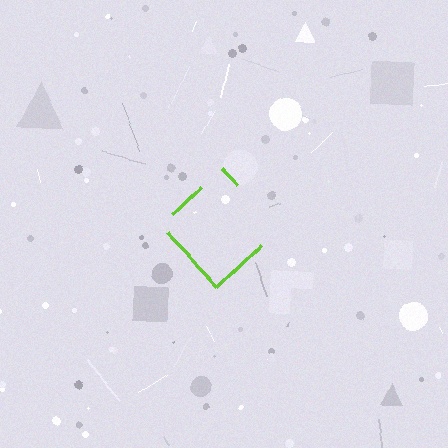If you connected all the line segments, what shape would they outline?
They would outline a diamond.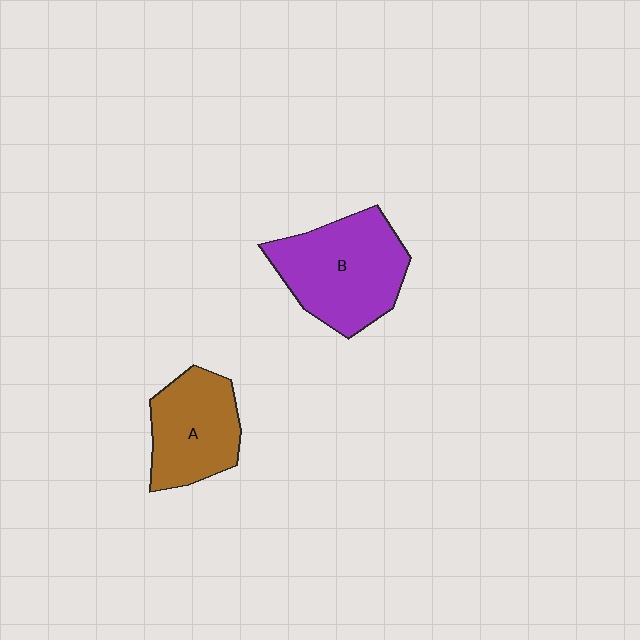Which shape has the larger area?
Shape B (purple).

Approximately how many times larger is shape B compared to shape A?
Approximately 1.3 times.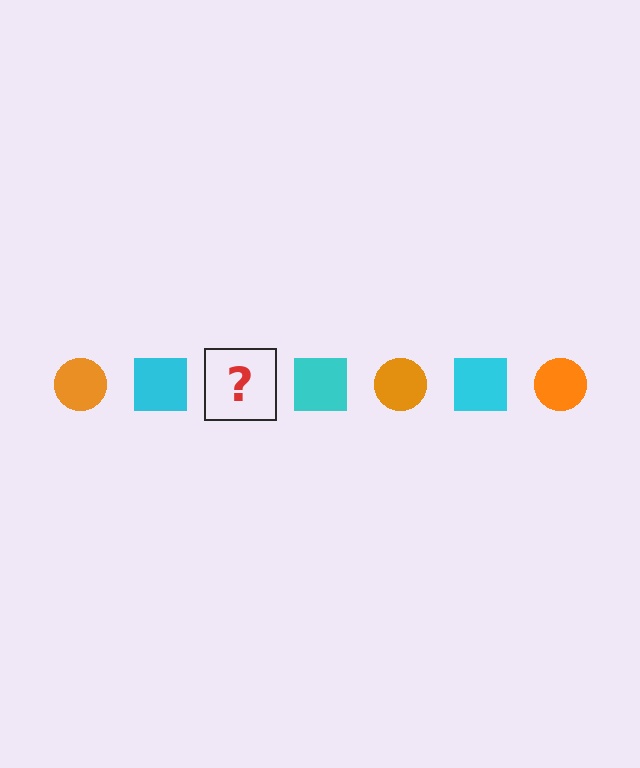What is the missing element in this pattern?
The missing element is an orange circle.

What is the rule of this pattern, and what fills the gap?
The rule is that the pattern alternates between orange circle and cyan square. The gap should be filled with an orange circle.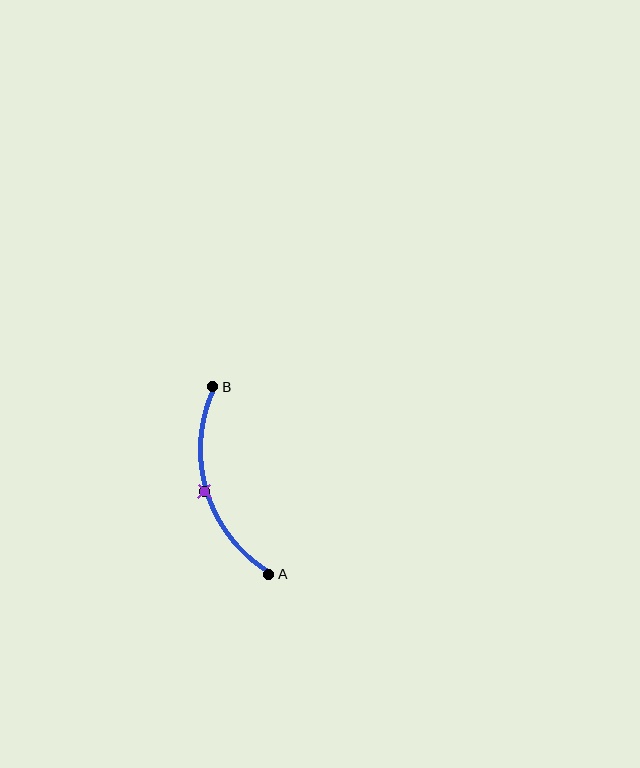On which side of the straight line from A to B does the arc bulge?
The arc bulges to the left of the straight line connecting A and B.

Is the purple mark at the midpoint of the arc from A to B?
Yes. The purple mark lies on the arc at equal arc-length from both A and B — it is the arc midpoint.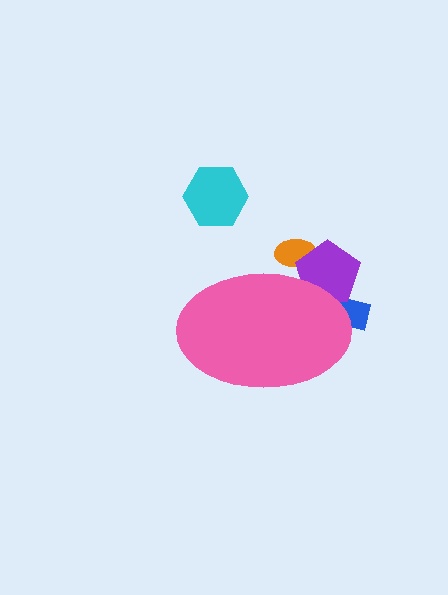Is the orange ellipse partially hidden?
Yes, the orange ellipse is partially hidden behind the pink ellipse.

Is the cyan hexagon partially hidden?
No, the cyan hexagon is fully visible.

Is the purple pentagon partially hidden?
Yes, the purple pentagon is partially hidden behind the pink ellipse.